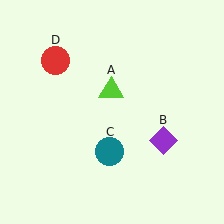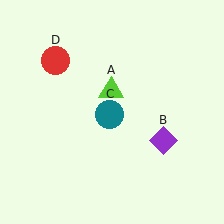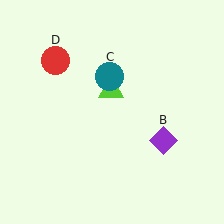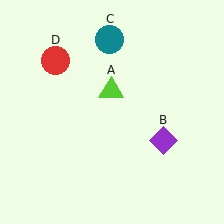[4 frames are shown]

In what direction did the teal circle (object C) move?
The teal circle (object C) moved up.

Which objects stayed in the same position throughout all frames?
Lime triangle (object A) and purple diamond (object B) and red circle (object D) remained stationary.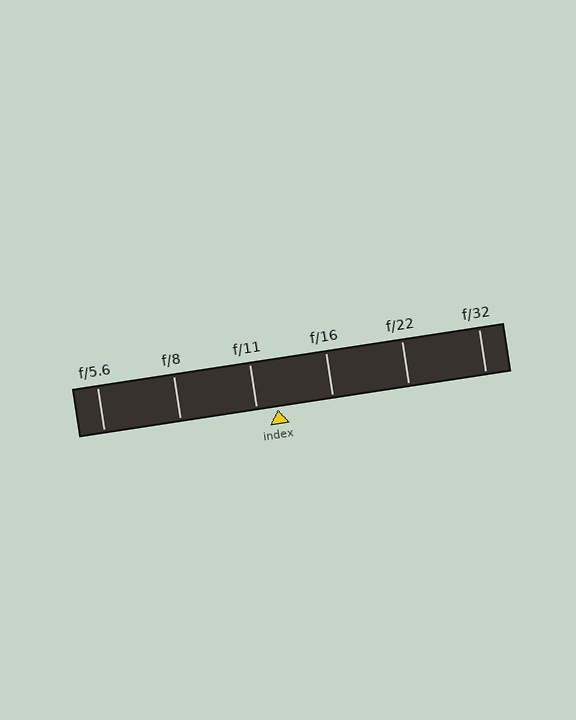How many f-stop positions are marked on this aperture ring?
There are 6 f-stop positions marked.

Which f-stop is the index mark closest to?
The index mark is closest to f/11.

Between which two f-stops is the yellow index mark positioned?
The index mark is between f/11 and f/16.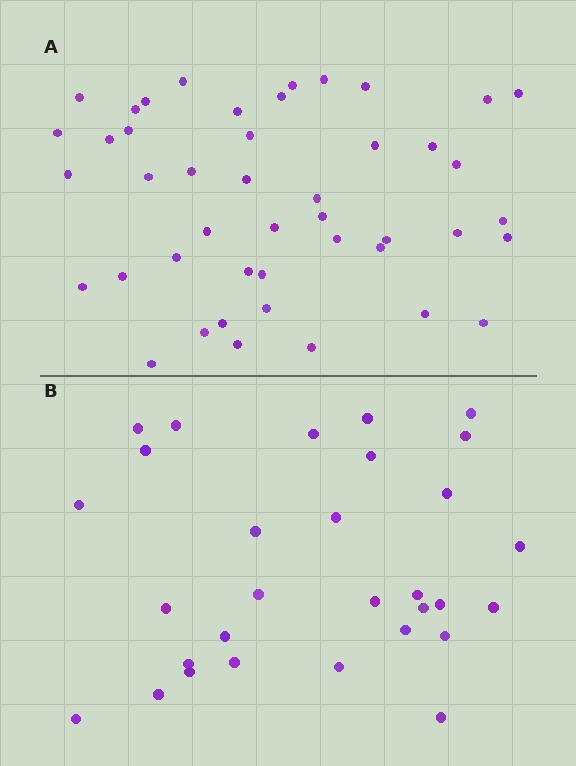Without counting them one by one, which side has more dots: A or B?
Region A (the top region) has more dots.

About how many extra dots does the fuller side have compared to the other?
Region A has approximately 15 more dots than region B.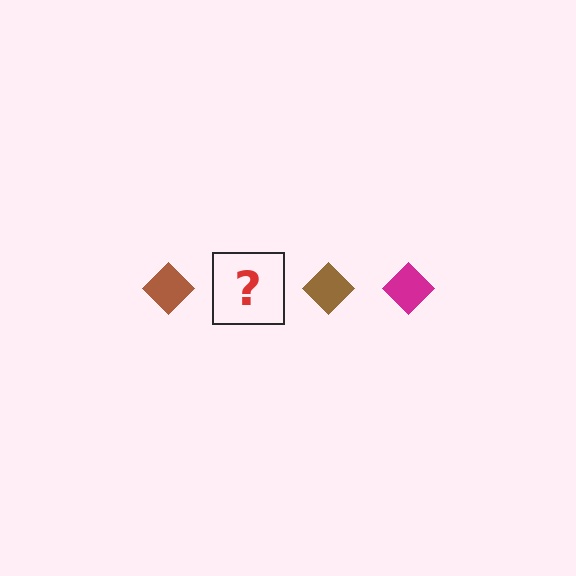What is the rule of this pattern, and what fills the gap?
The rule is that the pattern cycles through brown, magenta diamonds. The gap should be filled with a magenta diamond.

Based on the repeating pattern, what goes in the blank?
The blank should be a magenta diamond.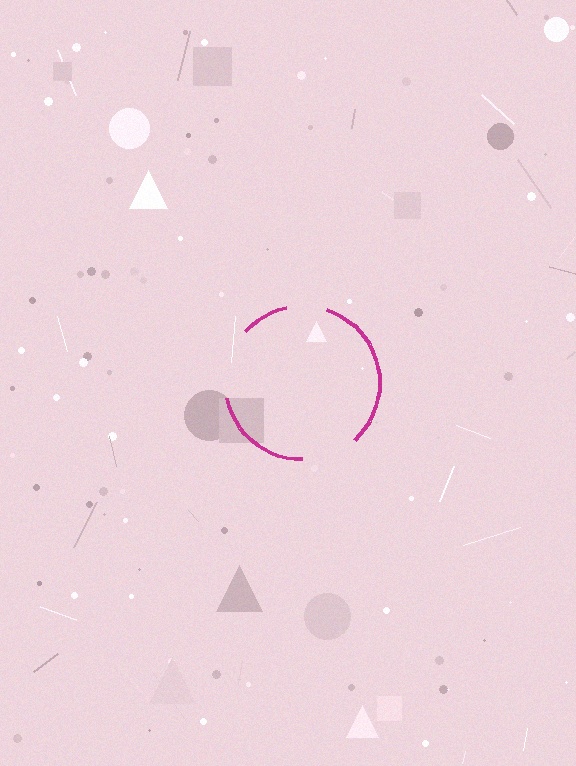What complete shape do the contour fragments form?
The contour fragments form a circle.